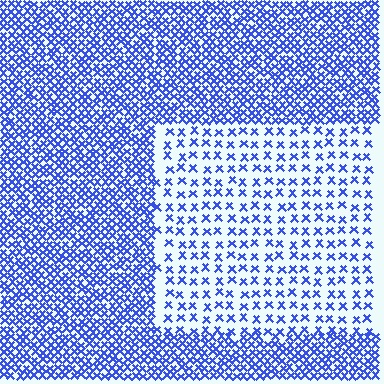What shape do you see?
I see a rectangle.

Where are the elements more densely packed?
The elements are more densely packed outside the rectangle boundary.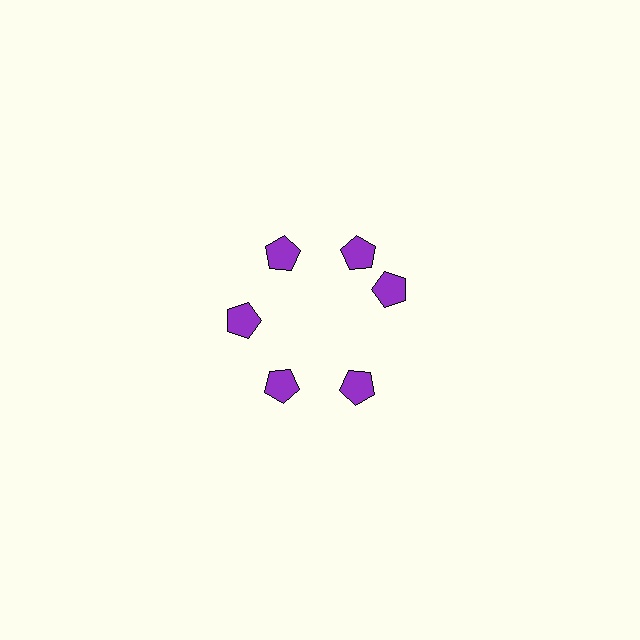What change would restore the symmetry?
The symmetry would be restored by rotating it back into even spacing with its neighbors so that all 6 pentagons sit at equal angles and equal distance from the center.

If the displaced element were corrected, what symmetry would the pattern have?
It would have 6-fold rotational symmetry — the pattern would map onto itself every 60 degrees.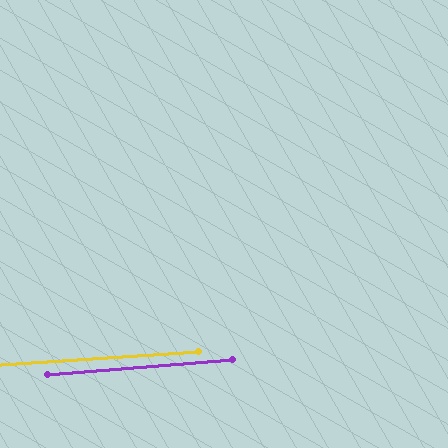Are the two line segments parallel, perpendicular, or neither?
Parallel — their directions differ by only 0.8°.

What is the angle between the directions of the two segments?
Approximately 1 degree.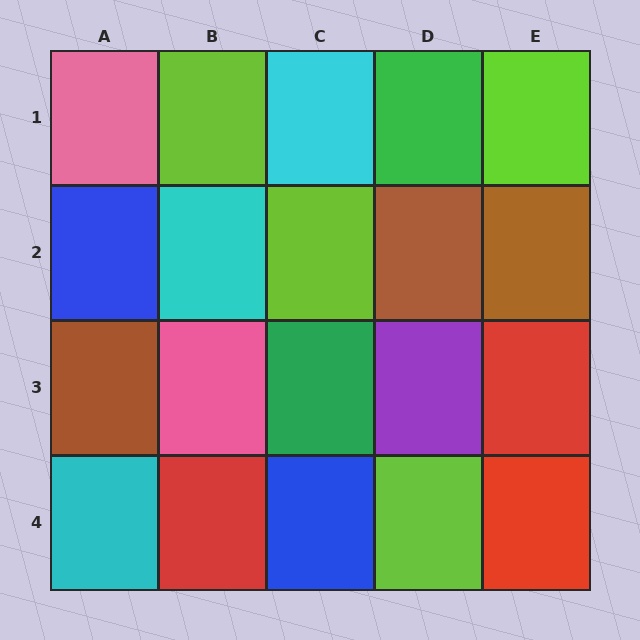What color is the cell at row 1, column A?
Pink.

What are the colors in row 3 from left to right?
Brown, pink, green, purple, red.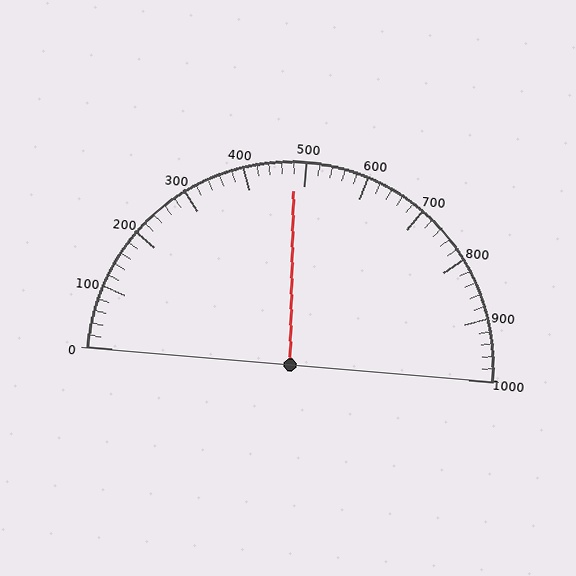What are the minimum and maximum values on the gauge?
The gauge ranges from 0 to 1000.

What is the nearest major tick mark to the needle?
The nearest major tick mark is 500.